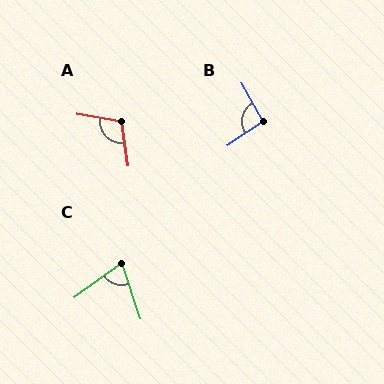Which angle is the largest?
A, at approximately 108 degrees.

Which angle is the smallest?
C, at approximately 73 degrees.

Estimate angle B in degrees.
Approximately 94 degrees.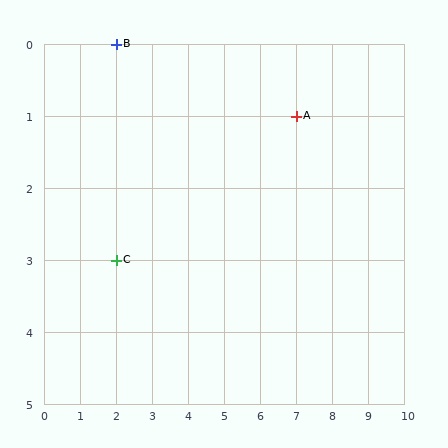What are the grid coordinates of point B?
Point B is at grid coordinates (2, 0).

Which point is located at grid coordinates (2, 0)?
Point B is at (2, 0).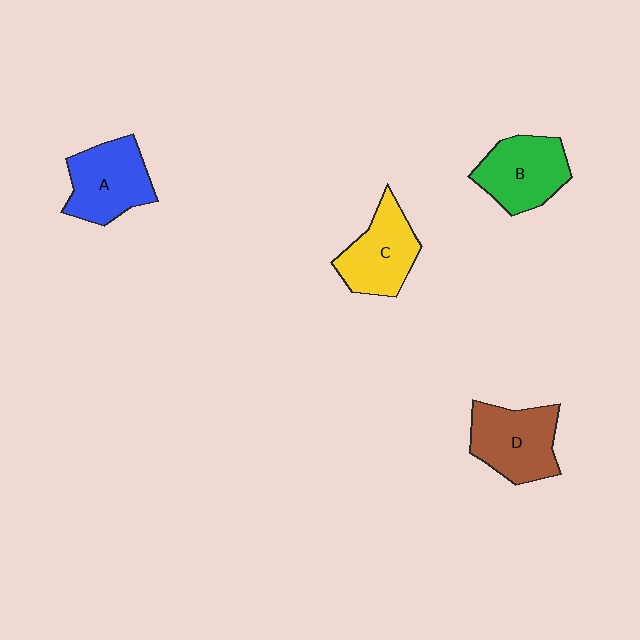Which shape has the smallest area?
Shape C (yellow).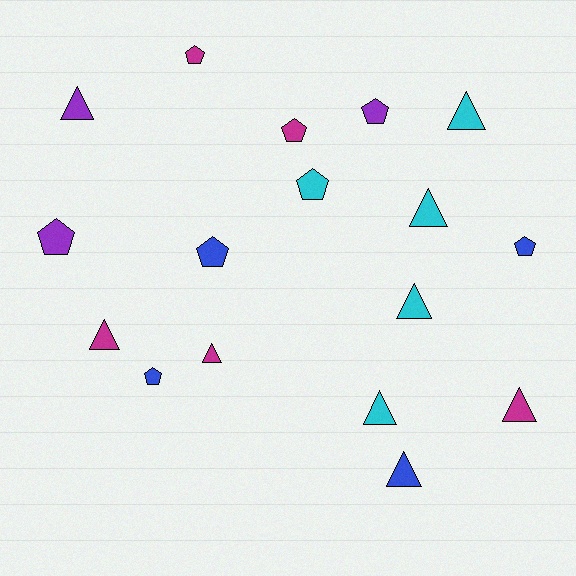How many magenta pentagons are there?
There are 2 magenta pentagons.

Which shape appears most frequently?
Triangle, with 9 objects.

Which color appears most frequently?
Cyan, with 5 objects.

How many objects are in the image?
There are 17 objects.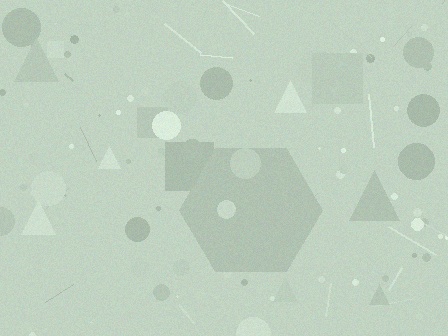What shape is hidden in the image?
A hexagon is hidden in the image.